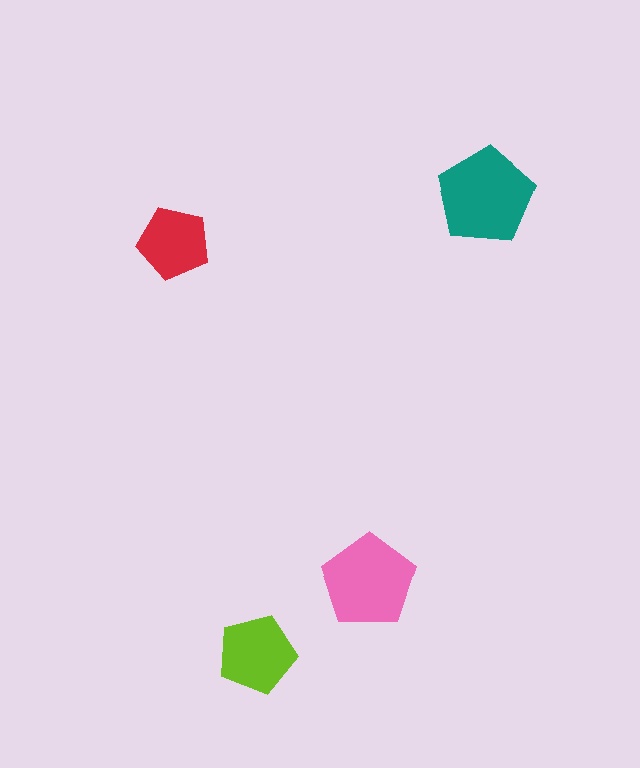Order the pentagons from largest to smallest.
the teal one, the pink one, the lime one, the red one.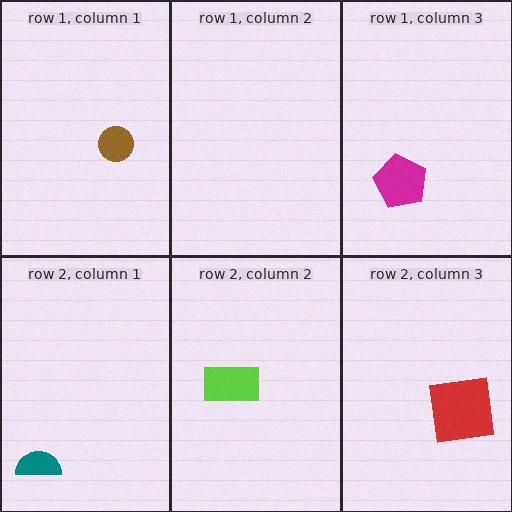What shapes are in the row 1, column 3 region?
The magenta pentagon.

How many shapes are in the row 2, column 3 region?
1.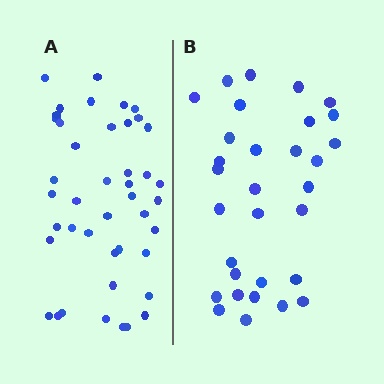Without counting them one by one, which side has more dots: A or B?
Region A (the left region) has more dots.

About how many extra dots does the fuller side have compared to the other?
Region A has roughly 12 or so more dots than region B.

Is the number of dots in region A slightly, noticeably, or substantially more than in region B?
Region A has noticeably more, but not dramatically so. The ratio is roughly 1.4 to 1.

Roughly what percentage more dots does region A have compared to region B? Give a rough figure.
About 40% more.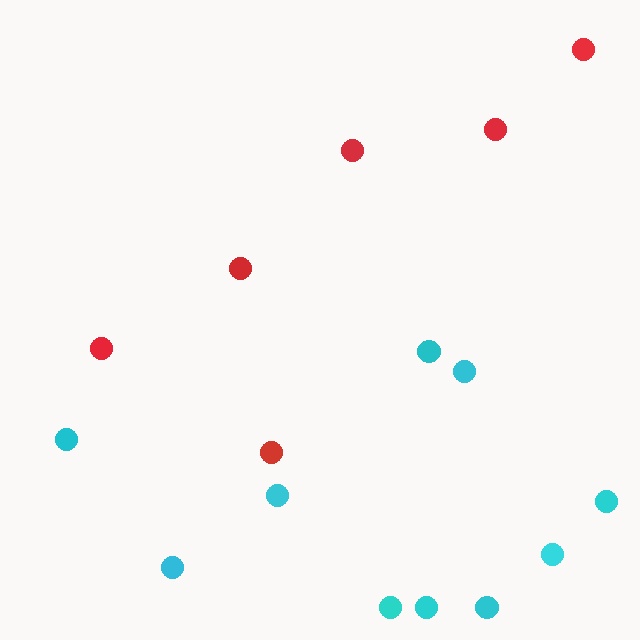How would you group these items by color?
There are 2 groups: one group of red circles (6) and one group of cyan circles (10).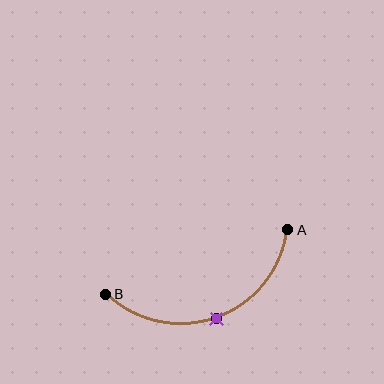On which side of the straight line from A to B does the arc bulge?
The arc bulges below the straight line connecting A and B.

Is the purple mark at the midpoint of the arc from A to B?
Yes. The purple mark lies on the arc at equal arc-length from both A and B — it is the arc midpoint.